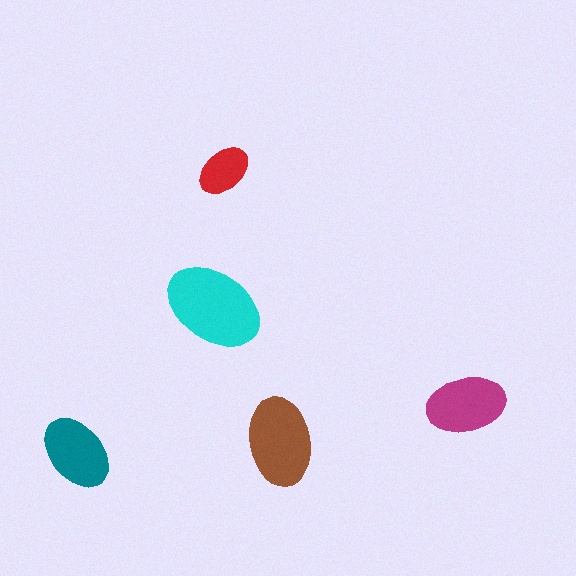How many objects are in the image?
There are 5 objects in the image.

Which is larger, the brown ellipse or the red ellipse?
The brown one.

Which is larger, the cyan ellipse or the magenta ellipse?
The cyan one.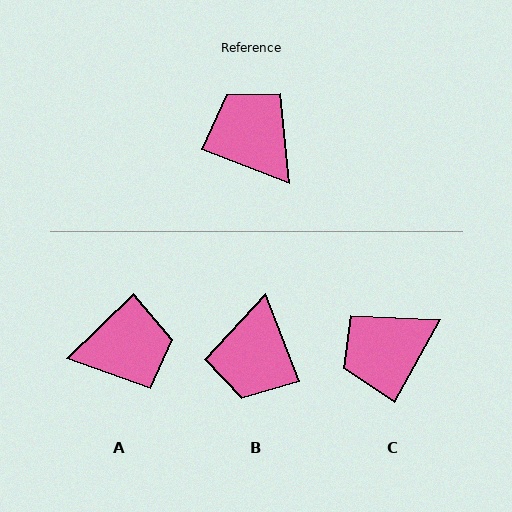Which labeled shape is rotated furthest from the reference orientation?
B, about 132 degrees away.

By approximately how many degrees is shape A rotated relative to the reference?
Approximately 115 degrees clockwise.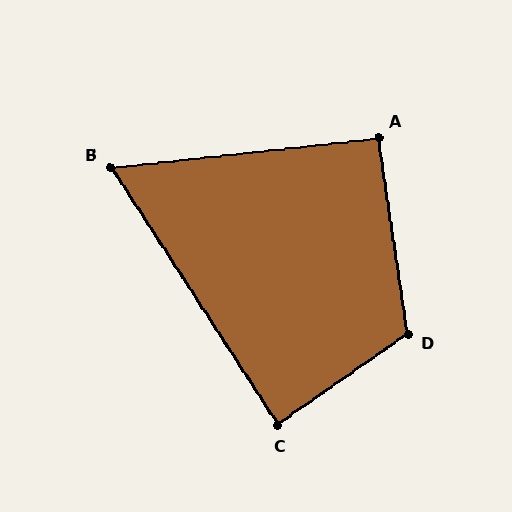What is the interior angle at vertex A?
Approximately 92 degrees (approximately right).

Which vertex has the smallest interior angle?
B, at approximately 63 degrees.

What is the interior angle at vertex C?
Approximately 88 degrees (approximately right).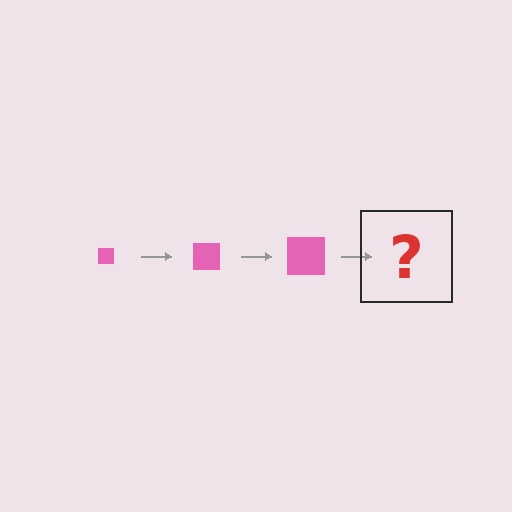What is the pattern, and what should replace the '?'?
The pattern is that the square gets progressively larger each step. The '?' should be a pink square, larger than the previous one.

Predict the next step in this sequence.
The next step is a pink square, larger than the previous one.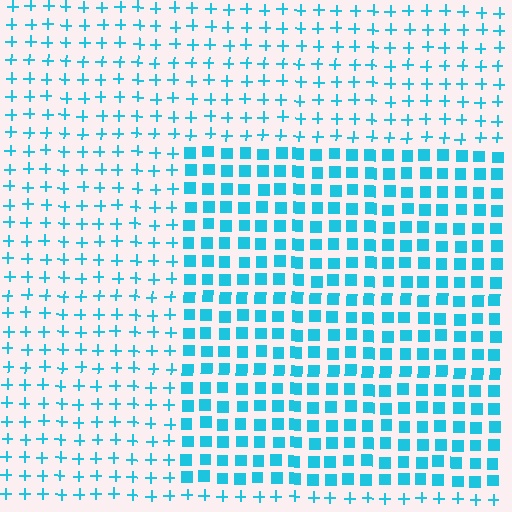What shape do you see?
I see a rectangle.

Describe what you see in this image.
The image is filled with small cyan elements arranged in a uniform grid. A rectangle-shaped region contains squares, while the surrounding area contains plus signs. The boundary is defined purely by the change in element shape.